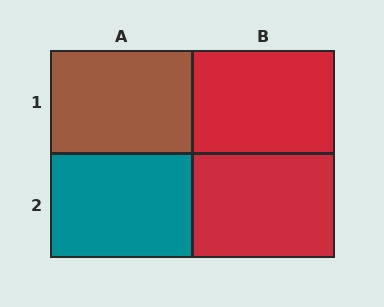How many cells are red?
2 cells are red.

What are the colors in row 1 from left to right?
Brown, red.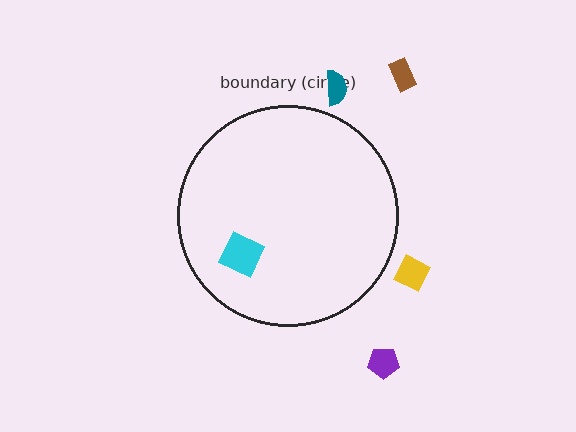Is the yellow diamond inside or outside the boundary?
Outside.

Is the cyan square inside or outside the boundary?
Inside.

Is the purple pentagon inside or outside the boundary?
Outside.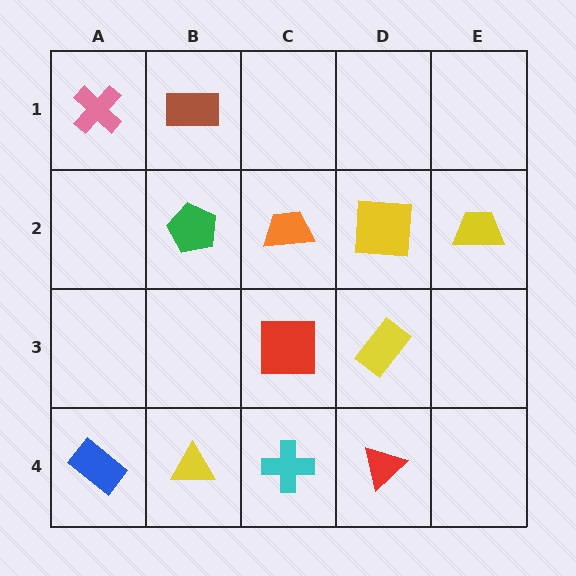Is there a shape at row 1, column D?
No, that cell is empty.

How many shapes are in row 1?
2 shapes.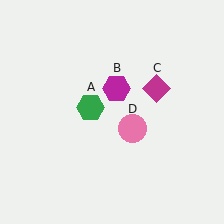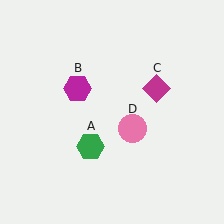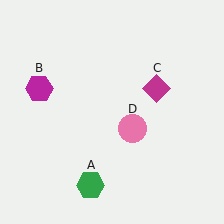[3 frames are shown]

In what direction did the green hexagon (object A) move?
The green hexagon (object A) moved down.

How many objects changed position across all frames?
2 objects changed position: green hexagon (object A), magenta hexagon (object B).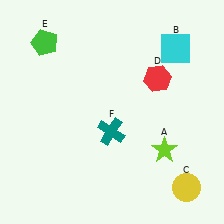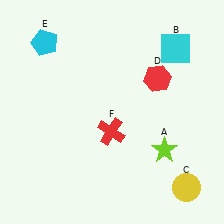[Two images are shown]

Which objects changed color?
E changed from green to cyan. F changed from teal to red.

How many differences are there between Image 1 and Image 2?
There are 2 differences between the two images.